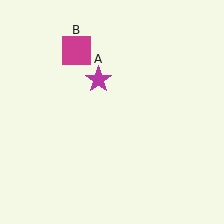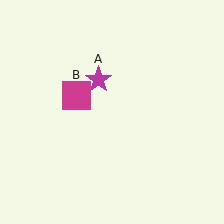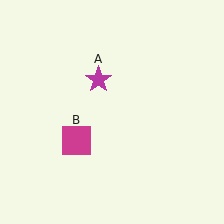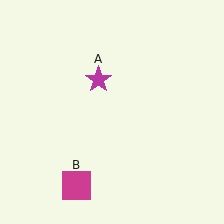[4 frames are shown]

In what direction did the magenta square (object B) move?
The magenta square (object B) moved down.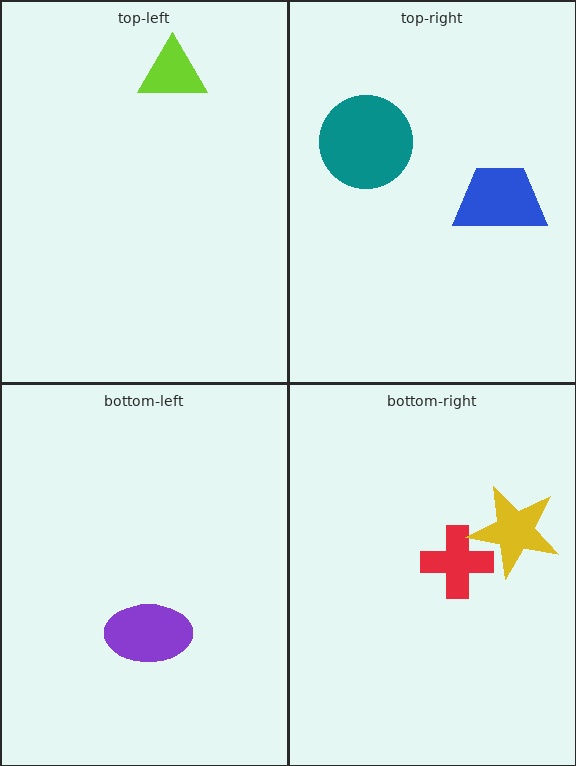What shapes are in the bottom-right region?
The red cross, the yellow star.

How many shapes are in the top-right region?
2.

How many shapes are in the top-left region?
1.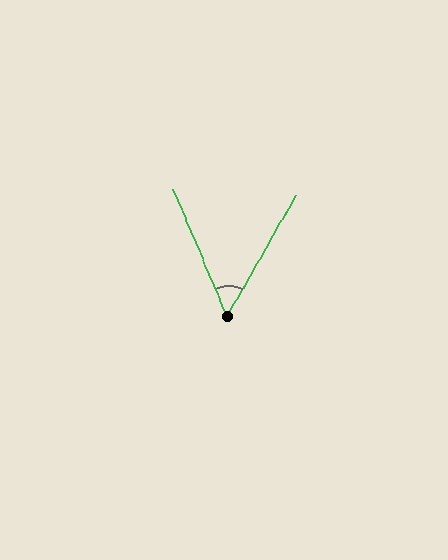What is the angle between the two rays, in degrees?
Approximately 53 degrees.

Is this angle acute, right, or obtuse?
It is acute.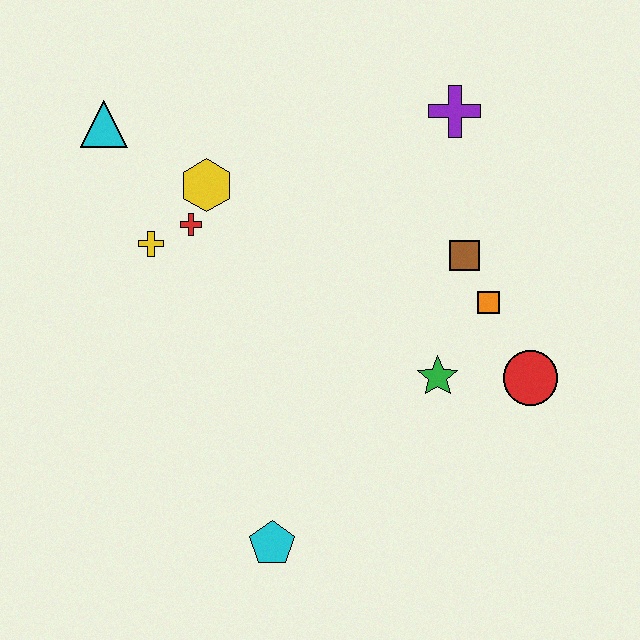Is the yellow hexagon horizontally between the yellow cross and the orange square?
Yes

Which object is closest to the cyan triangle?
The yellow hexagon is closest to the cyan triangle.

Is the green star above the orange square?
No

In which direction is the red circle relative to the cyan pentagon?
The red circle is to the right of the cyan pentagon.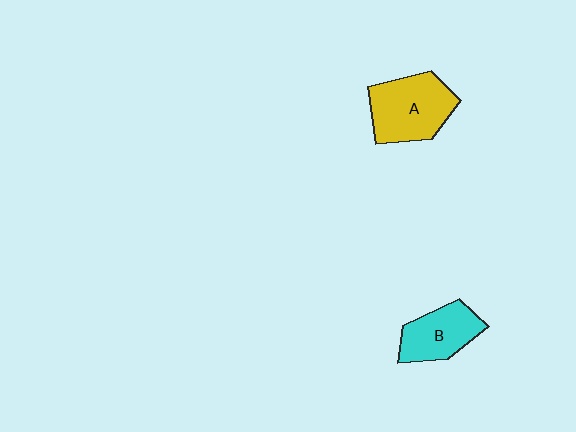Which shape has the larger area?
Shape A (yellow).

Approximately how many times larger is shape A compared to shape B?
Approximately 1.3 times.